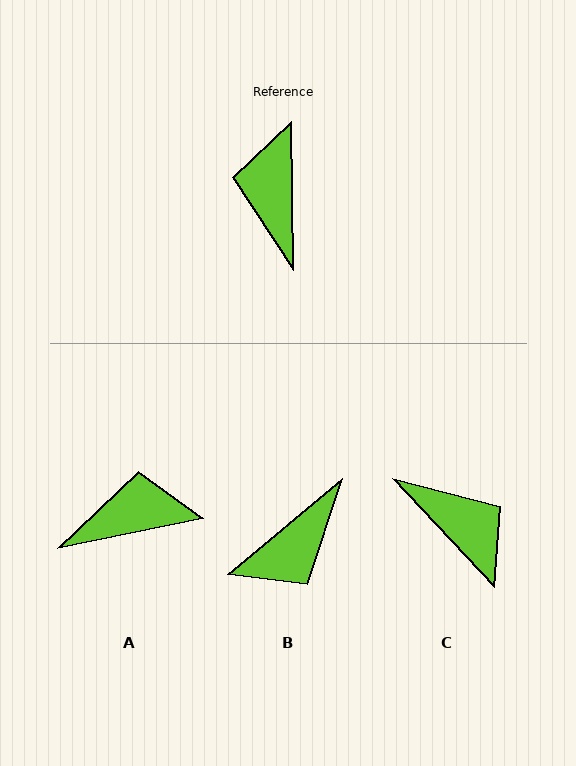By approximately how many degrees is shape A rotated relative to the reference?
Approximately 80 degrees clockwise.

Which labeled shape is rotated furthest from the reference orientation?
C, about 138 degrees away.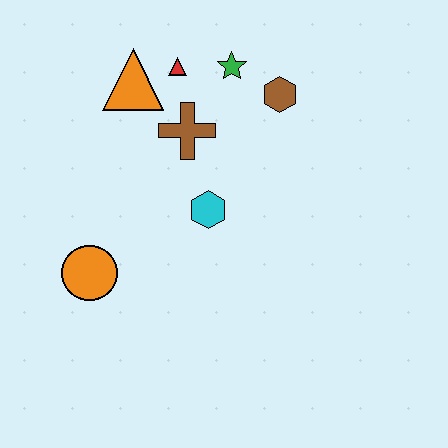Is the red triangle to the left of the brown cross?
Yes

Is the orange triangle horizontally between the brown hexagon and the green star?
No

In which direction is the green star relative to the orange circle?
The green star is above the orange circle.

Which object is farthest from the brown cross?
The orange circle is farthest from the brown cross.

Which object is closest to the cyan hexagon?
The brown cross is closest to the cyan hexagon.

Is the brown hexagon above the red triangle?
No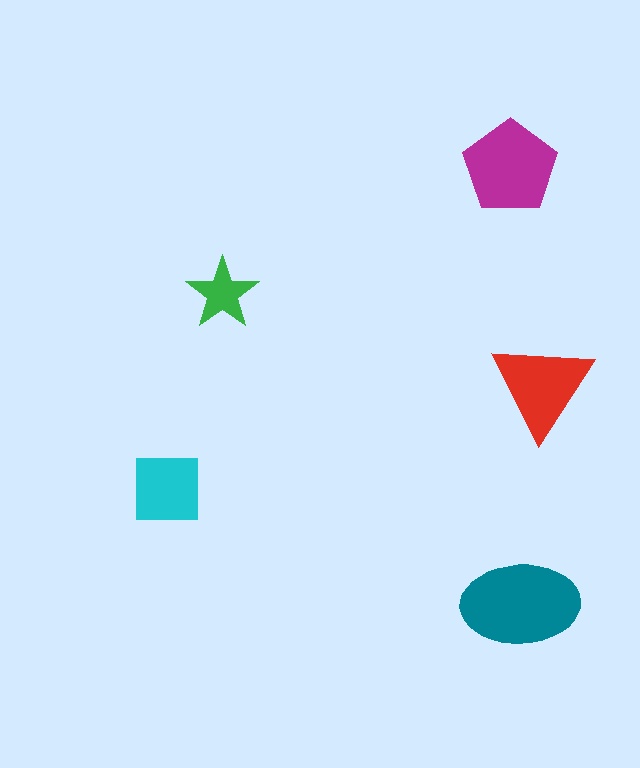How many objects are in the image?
There are 5 objects in the image.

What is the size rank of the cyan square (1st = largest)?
4th.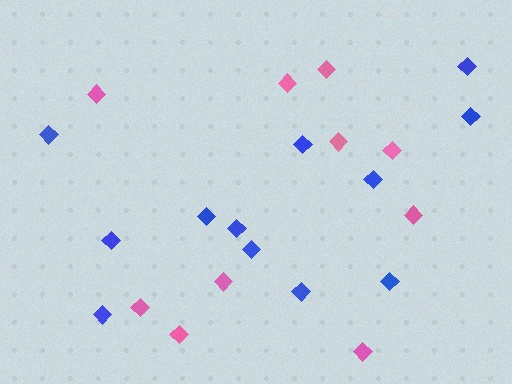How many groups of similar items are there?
There are 2 groups: one group of pink diamonds (10) and one group of blue diamonds (12).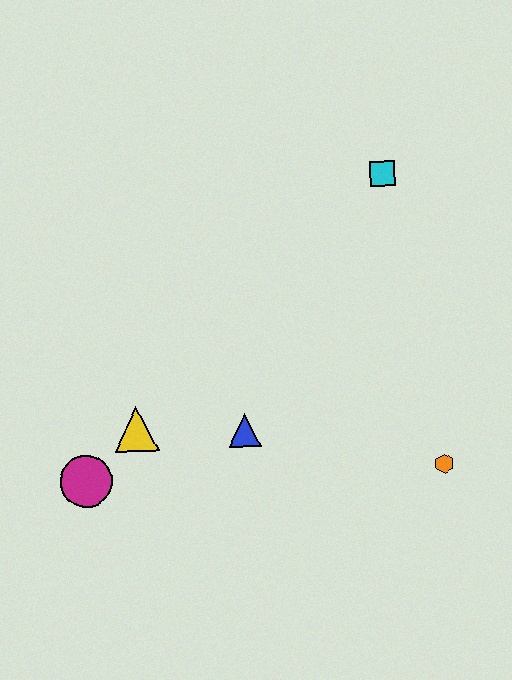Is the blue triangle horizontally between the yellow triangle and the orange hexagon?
Yes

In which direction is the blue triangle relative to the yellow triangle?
The blue triangle is to the right of the yellow triangle.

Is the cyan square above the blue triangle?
Yes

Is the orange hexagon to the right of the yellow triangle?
Yes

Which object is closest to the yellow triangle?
The magenta circle is closest to the yellow triangle.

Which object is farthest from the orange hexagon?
The magenta circle is farthest from the orange hexagon.